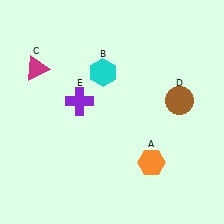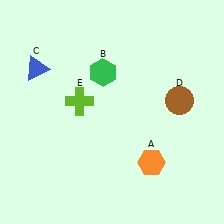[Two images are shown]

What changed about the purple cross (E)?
In Image 1, E is purple. In Image 2, it changed to lime.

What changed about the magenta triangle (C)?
In Image 1, C is magenta. In Image 2, it changed to blue.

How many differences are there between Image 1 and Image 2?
There are 3 differences between the two images.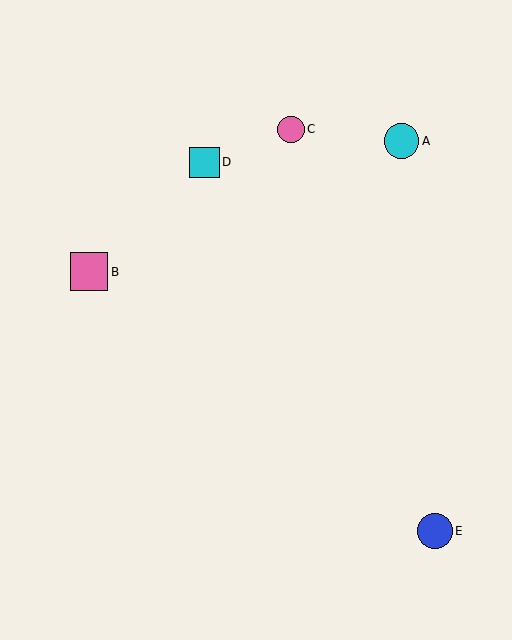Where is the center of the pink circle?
The center of the pink circle is at (291, 129).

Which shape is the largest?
The pink square (labeled B) is the largest.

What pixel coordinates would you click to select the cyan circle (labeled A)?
Click at (402, 141) to select the cyan circle A.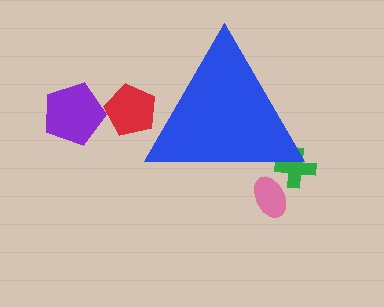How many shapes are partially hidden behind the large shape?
3 shapes are partially hidden.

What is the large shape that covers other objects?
A blue triangle.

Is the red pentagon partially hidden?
Yes, the red pentagon is partially hidden behind the blue triangle.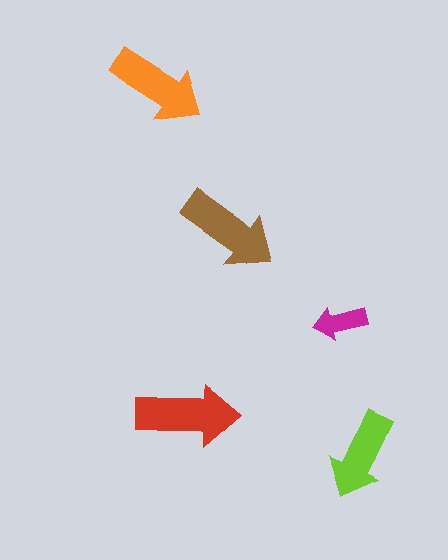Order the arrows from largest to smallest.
the red one, the brown one, the orange one, the lime one, the magenta one.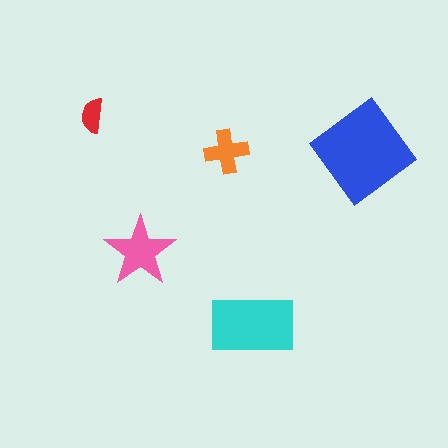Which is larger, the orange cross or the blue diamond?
The blue diamond.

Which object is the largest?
The blue diamond.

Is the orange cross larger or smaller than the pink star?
Smaller.